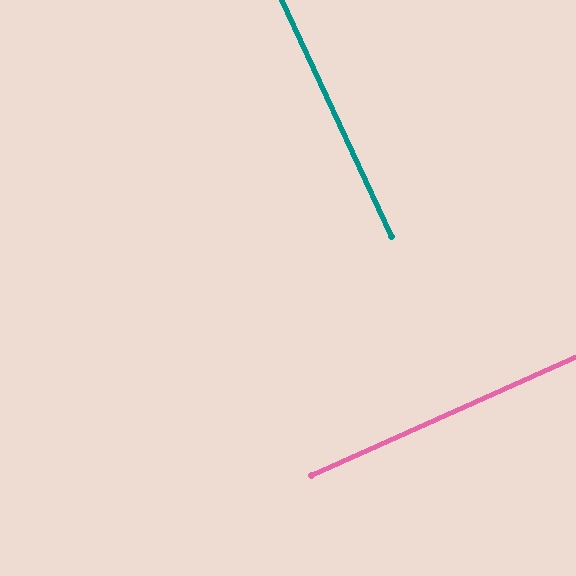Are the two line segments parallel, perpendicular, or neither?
Perpendicular — they meet at approximately 89°.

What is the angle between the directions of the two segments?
Approximately 89 degrees.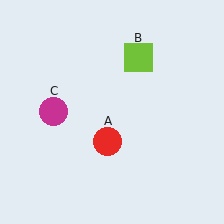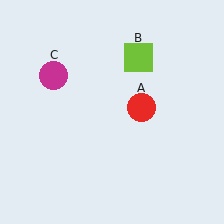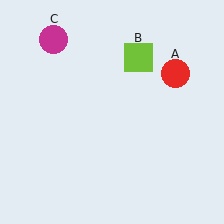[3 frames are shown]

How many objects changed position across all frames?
2 objects changed position: red circle (object A), magenta circle (object C).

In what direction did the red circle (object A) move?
The red circle (object A) moved up and to the right.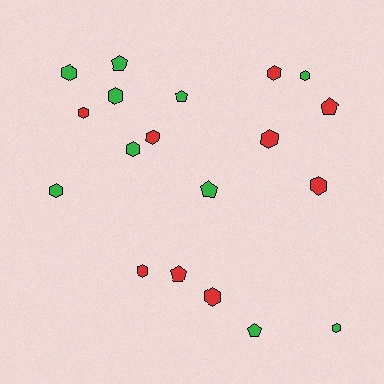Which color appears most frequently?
Green, with 10 objects.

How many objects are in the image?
There are 19 objects.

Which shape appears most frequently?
Hexagon, with 13 objects.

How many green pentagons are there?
There are 4 green pentagons.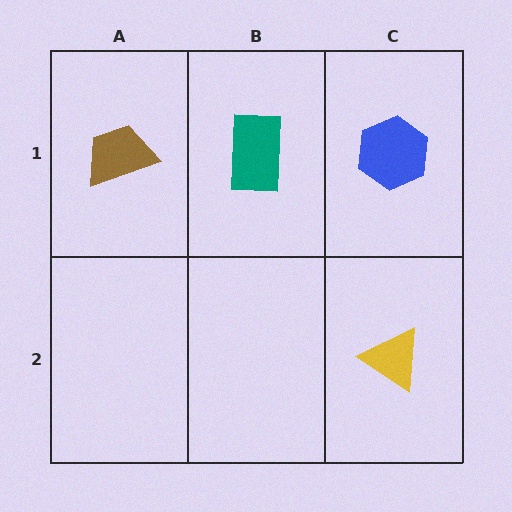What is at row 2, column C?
A yellow triangle.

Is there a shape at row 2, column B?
No, that cell is empty.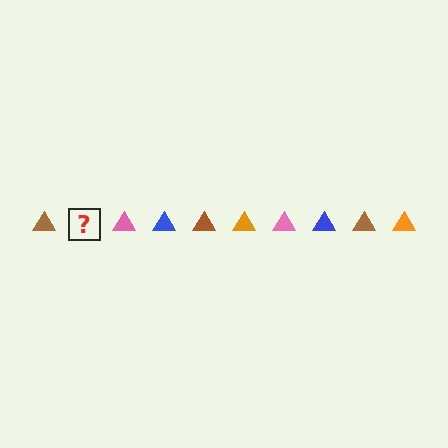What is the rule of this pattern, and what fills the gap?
The rule is that the pattern cycles through brown, orange, pink, blue triangles. The gap should be filled with an orange triangle.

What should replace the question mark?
The question mark should be replaced with an orange triangle.